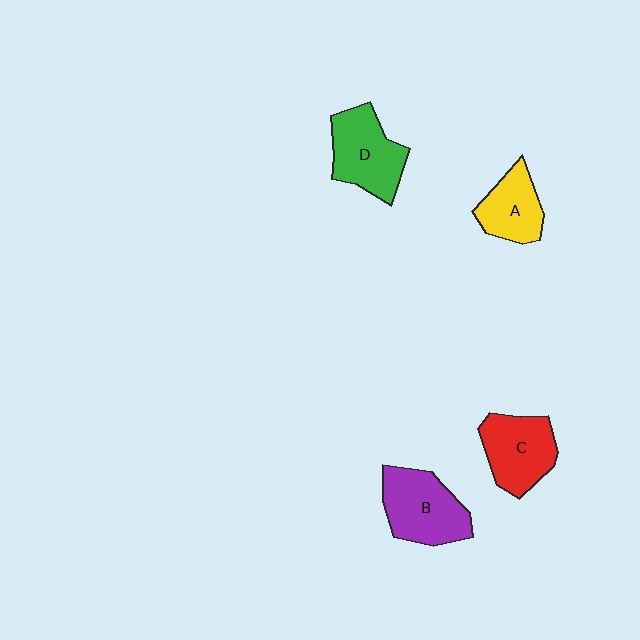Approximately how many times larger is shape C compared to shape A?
Approximately 1.3 times.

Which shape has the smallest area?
Shape A (yellow).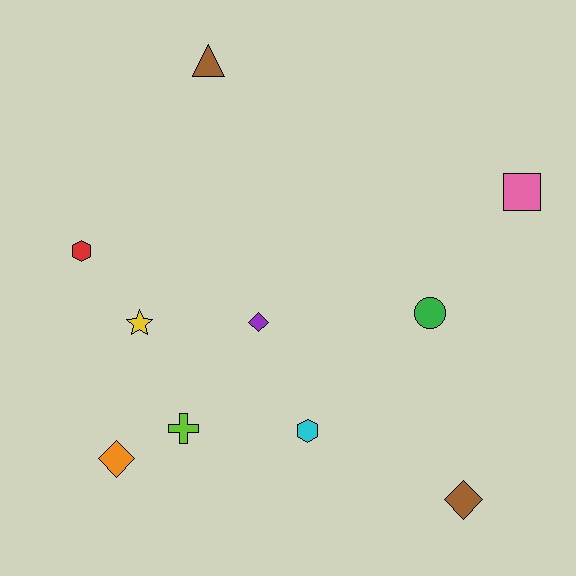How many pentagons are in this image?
There are no pentagons.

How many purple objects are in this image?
There is 1 purple object.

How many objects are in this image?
There are 10 objects.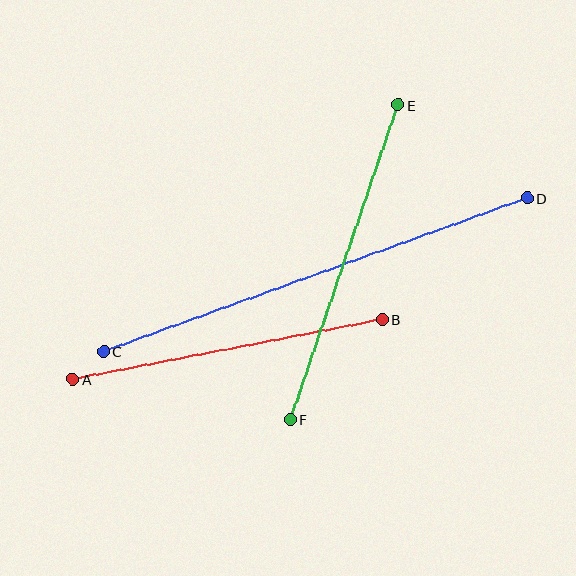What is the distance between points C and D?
The distance is approximately 450 pixels.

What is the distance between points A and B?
The distance is approximately 315 pixels.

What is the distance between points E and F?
The distance is approximately 332 pixels.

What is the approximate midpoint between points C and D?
The midpoint is at approximately (315, 275) pixels.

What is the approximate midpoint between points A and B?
The midpoint is at approximately (227, 349) pixels.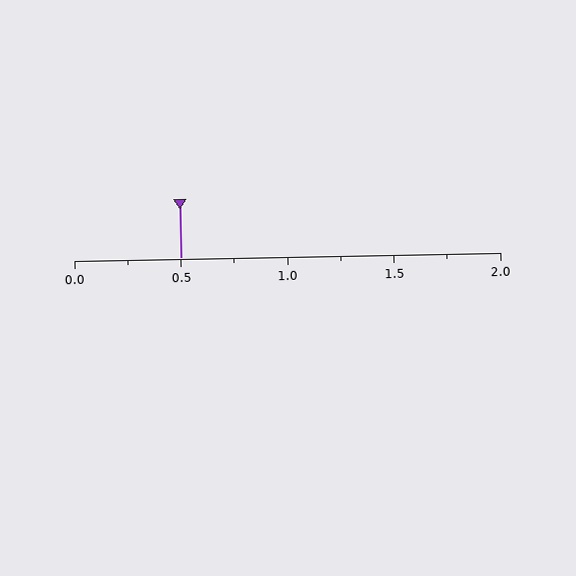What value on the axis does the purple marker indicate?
The marker indicates approximately 0.5.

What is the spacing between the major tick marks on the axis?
The major ticks are spaced 0.5 apart.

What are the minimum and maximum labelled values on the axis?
The axis runs from 0.0 to 2.0.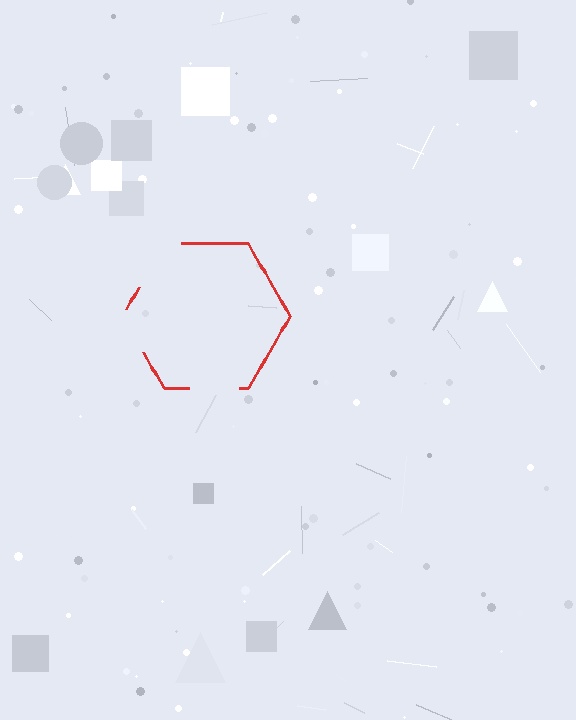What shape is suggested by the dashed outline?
The dashed outline suggests a hexagon.